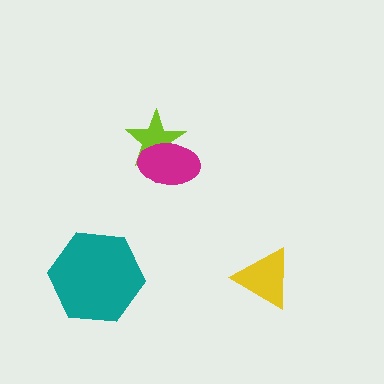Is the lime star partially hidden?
Yes, it is partially covered by another shape.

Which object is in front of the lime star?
The magenta ellipse is in front of the lime star.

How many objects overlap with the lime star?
1 object overlaps with the lime star.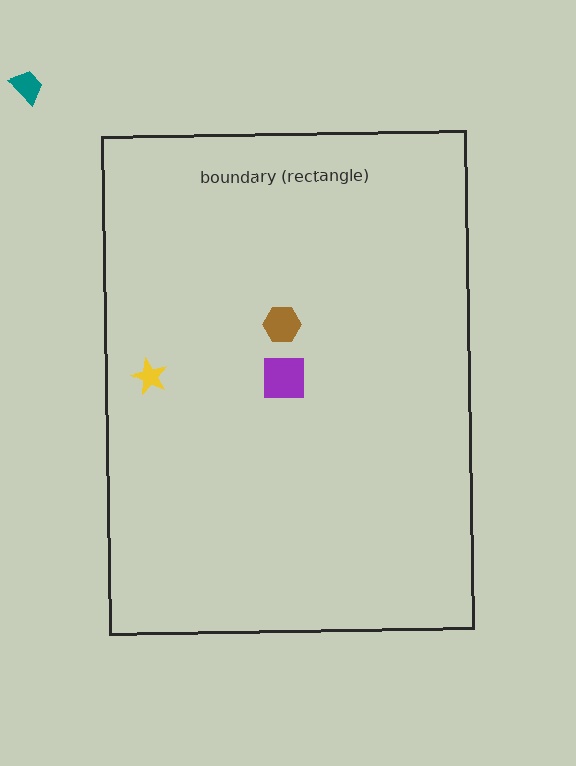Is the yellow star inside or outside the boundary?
Inside.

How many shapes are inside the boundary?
3 inside, 1 outside.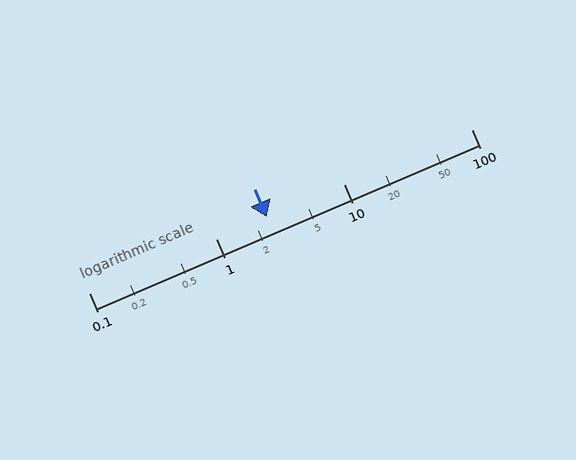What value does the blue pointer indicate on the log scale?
The pointer indicates approximately 2.5.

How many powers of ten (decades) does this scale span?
The scale spans 3 decades, from 0.1 to 100.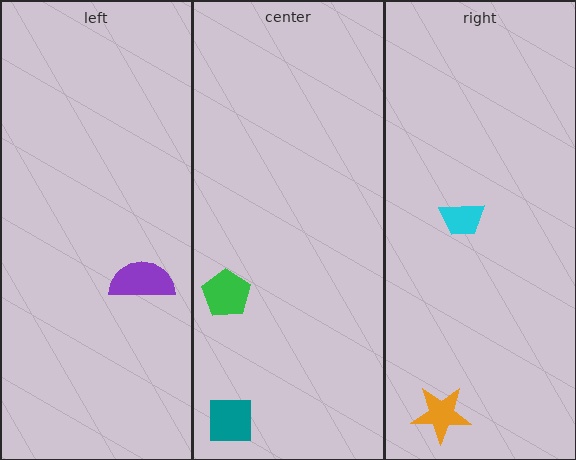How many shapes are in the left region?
1.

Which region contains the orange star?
The right region.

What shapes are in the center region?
The green pentagon, the teal square.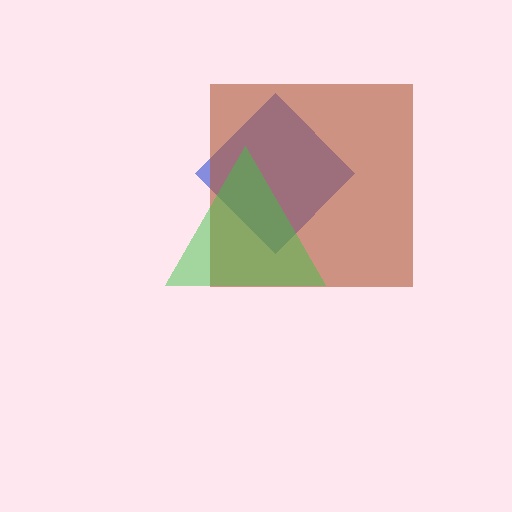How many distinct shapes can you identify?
There are 3 distinct shapes: a blue diamond, a brown square, a green triangle.